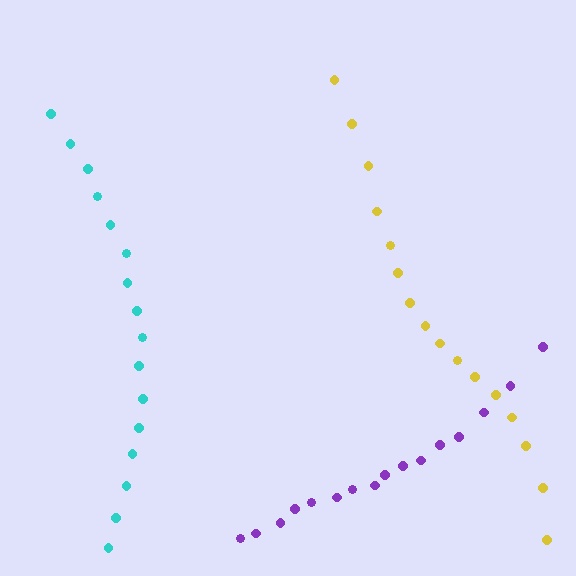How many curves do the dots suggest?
There are 3 distinct paths.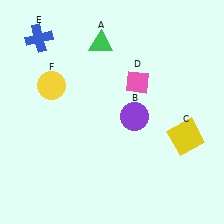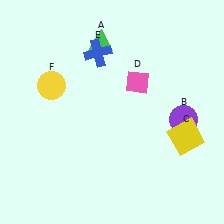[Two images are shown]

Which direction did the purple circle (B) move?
The purple circle (B) moved right.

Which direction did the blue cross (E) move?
The blue cross (E) moved right.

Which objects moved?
The objects that moved are: the purple circle (B), the blue cross (E).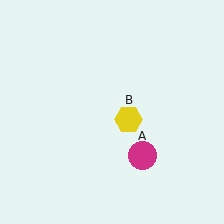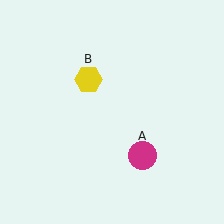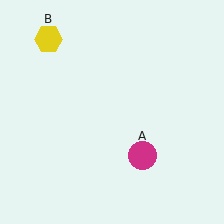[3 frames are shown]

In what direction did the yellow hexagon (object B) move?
The yellow hexagon (object B) moved up and to the left.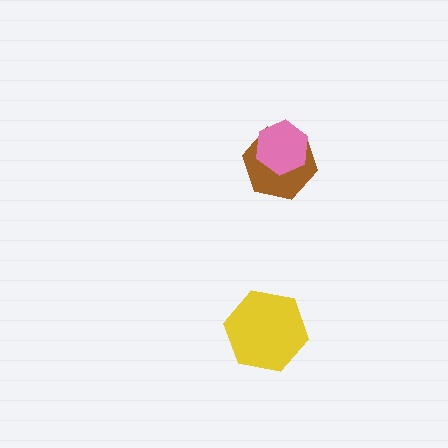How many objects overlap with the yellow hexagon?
0 objects overlap with the yellow hexagon.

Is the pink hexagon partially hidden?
No, no other shape covers it.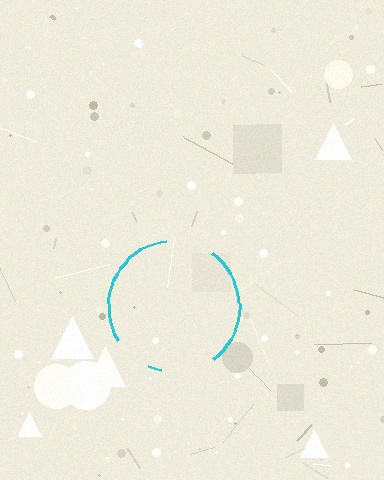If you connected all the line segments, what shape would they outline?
They would outline a circle.